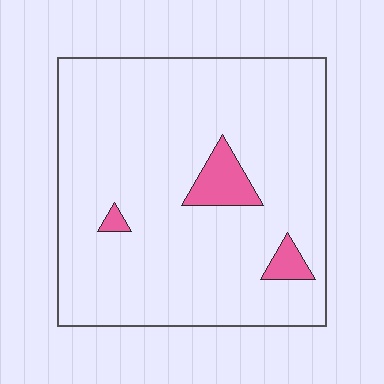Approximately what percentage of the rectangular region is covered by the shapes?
Approximately 5%.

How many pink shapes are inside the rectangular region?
3.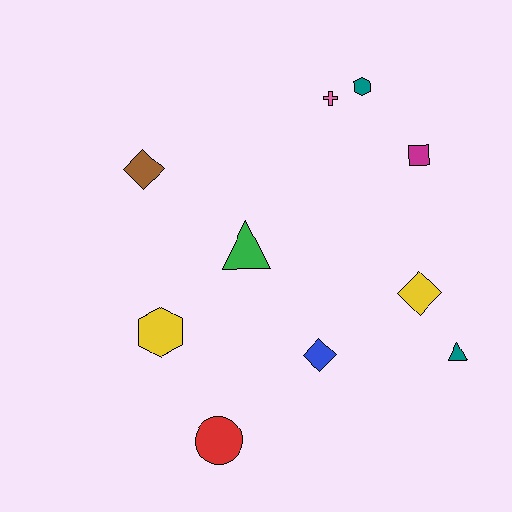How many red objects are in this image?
There is 1 red object.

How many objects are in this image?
There are 10 objects.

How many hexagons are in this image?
There are 2 hexagons.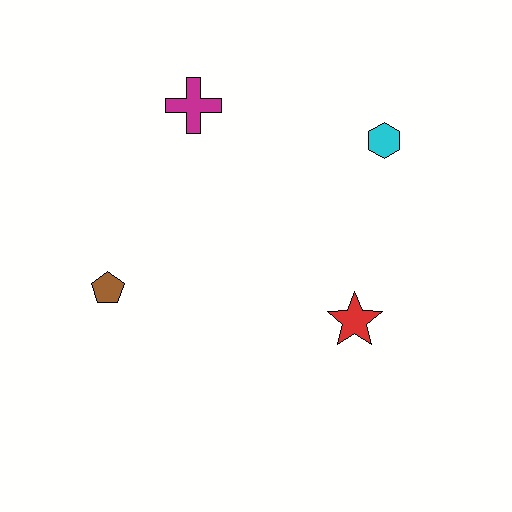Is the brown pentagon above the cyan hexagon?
No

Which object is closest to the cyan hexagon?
The red star is closest to the cyan hexagon.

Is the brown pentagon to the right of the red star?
No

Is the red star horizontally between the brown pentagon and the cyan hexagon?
Yes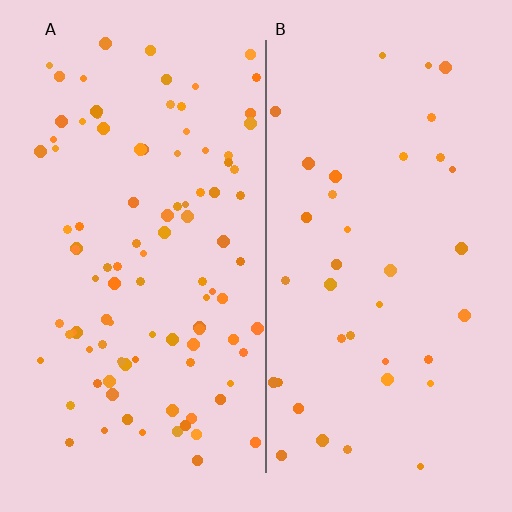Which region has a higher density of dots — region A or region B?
A (the left).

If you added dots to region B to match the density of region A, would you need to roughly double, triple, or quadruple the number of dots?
Approximately triple.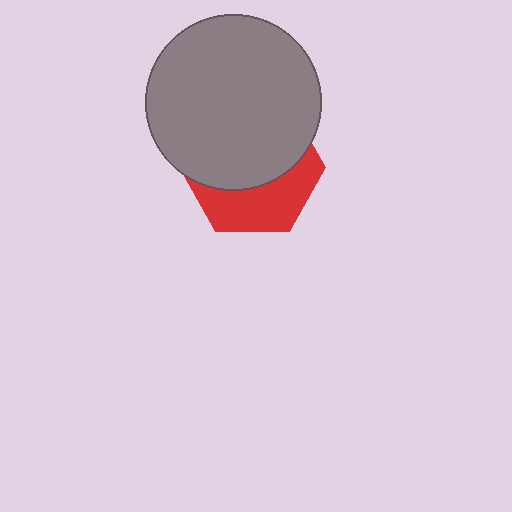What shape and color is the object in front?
The object in front is a gray circle.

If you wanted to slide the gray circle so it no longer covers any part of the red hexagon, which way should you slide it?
Slide it up — that is the most direct way to separate the two shapes.